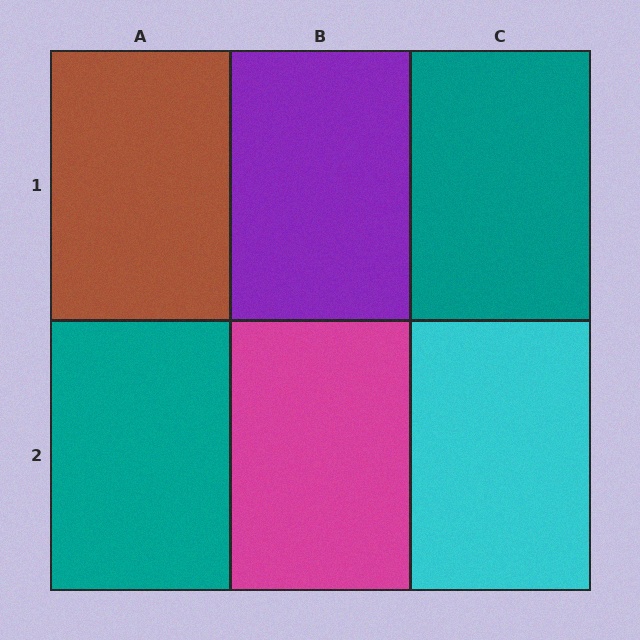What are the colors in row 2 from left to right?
Teal, magenta, cyan.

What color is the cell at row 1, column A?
Brown.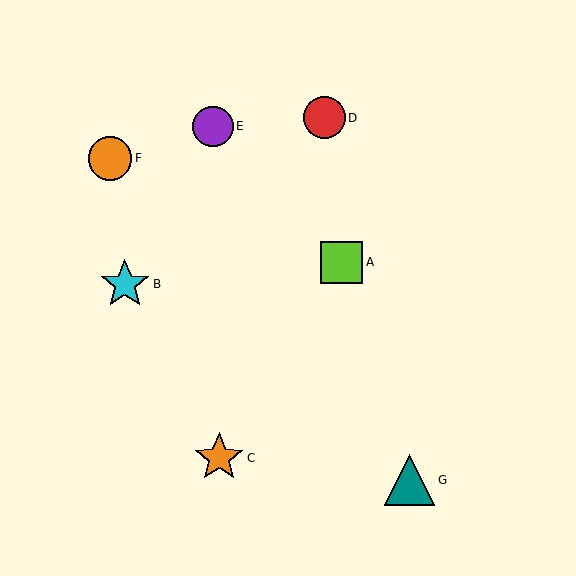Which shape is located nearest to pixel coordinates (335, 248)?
The lime square (labeled A) at (342, 262) is nearest to that location.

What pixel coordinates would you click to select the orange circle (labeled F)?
Click at (110, 158) to select the orange circle F.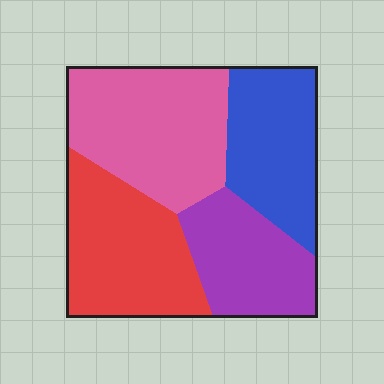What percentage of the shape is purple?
Purple takes up about one fifth (1/5) of the shape.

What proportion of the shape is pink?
Pink covers 30% of the shape.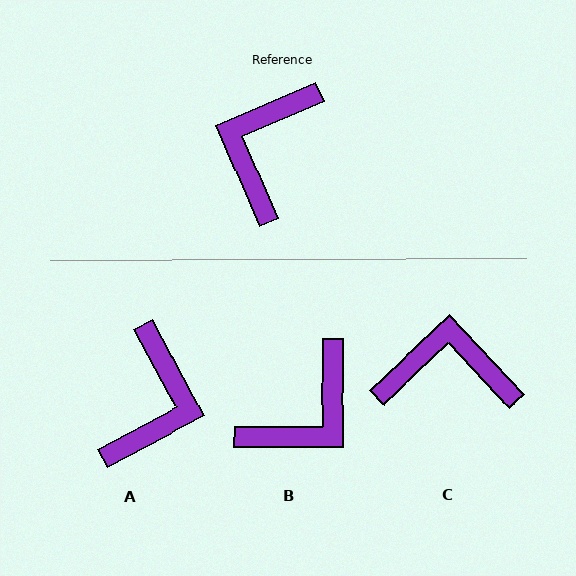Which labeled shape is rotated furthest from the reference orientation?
A, about 175 degrees away.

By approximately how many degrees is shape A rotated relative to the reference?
Approximately 175 degrees clockwise.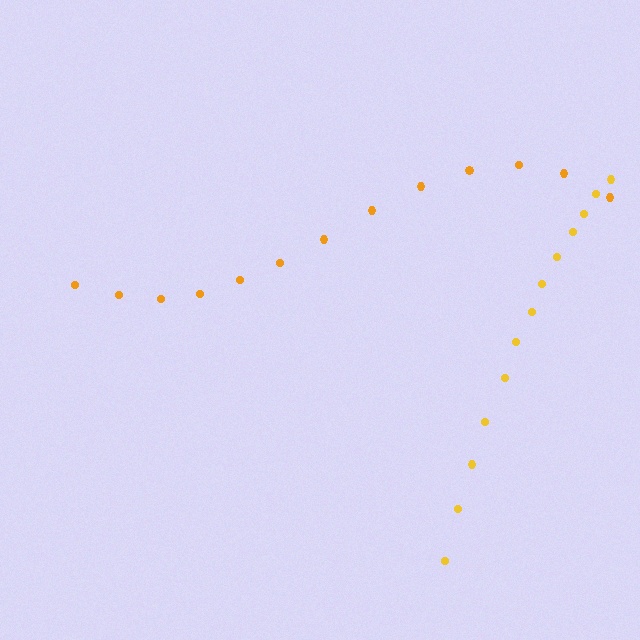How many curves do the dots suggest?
There are 2 distinct paths.